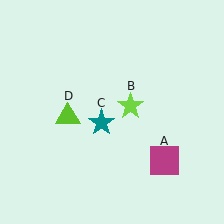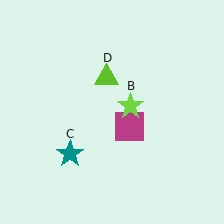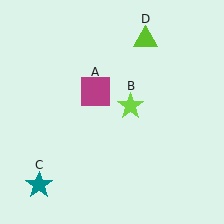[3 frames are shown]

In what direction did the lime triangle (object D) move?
The lime triangle (object D) moved up and to the right.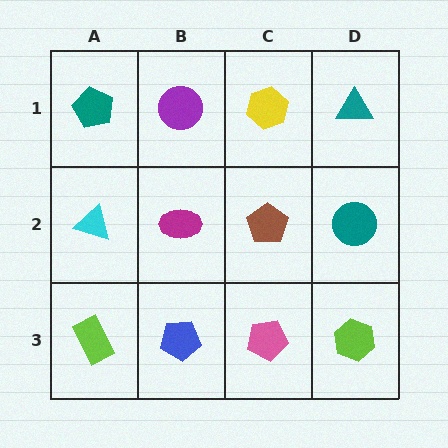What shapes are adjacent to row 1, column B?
A magenta ellipse (row 2, column B), a teal pentagon (row 1, column A), a yellow hexagon (row 1, column C).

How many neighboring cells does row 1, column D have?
2.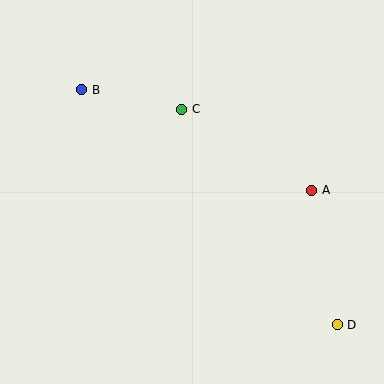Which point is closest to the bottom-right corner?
Point D is closest to the bottom-right corner.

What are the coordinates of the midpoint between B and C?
The midpoint between B and C is at (132, 99).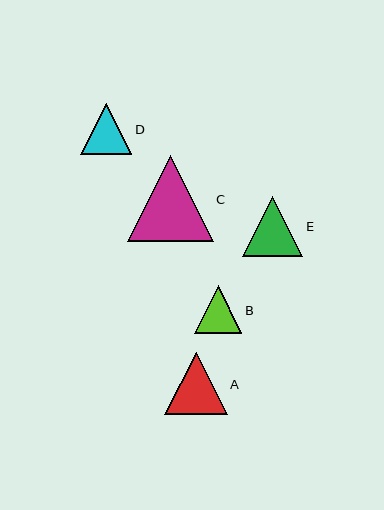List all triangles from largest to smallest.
From largest to smallest: C, A, E, D, B.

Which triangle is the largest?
Triangle C is the largest with a size of approximately 86 pixels.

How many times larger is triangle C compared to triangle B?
Triangle C is approximately 1.8 times the size of triangle B.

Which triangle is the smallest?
Triangle B is the smallest with a size of approximately 47 pixels.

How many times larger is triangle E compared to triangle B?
Triangle E is approximately 1.3 times the size of triangle B.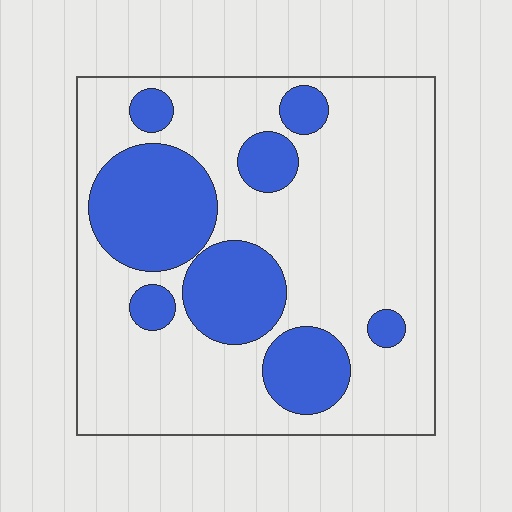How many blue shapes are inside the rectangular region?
8.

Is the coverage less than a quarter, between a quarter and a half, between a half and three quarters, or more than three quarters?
Between a quarter and a half.